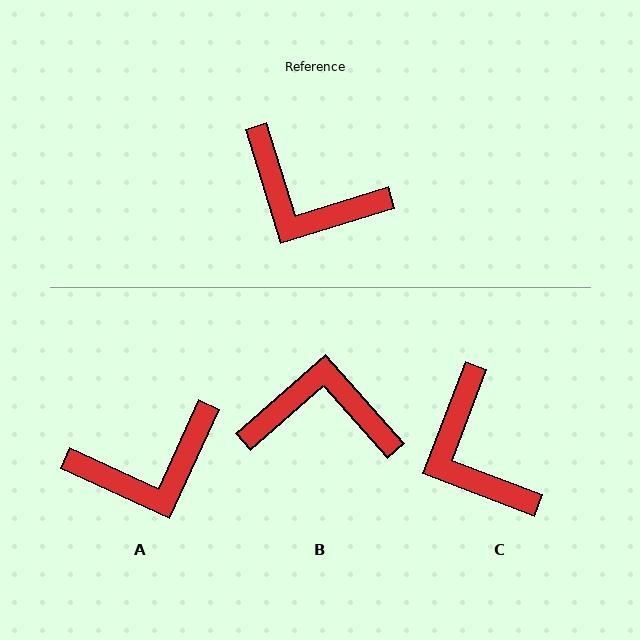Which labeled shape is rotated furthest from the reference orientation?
B, about 156 degrees away.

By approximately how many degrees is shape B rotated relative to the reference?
Approximately 156 degrees clockwise.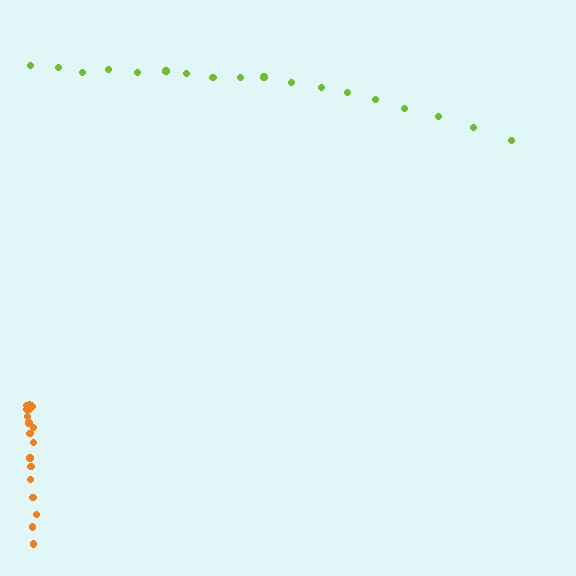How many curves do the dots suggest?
There are 2 distinct paths.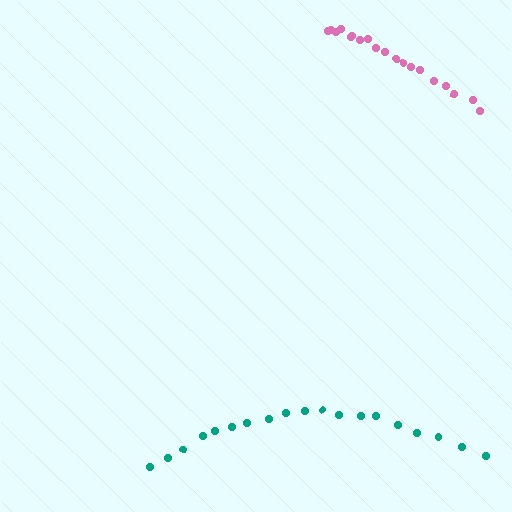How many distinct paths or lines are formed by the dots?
There are 2 distinct paths.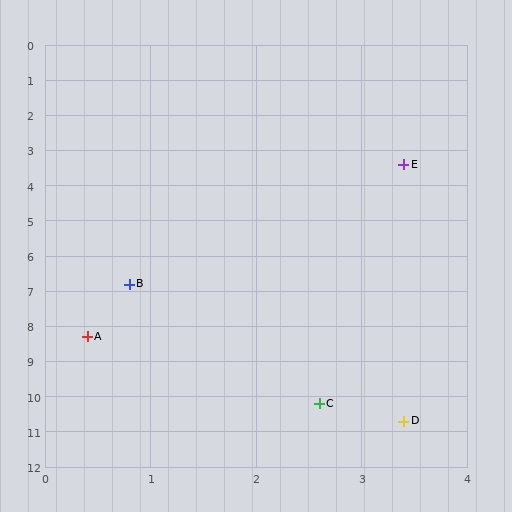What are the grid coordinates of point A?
Point A is at approximately (0.4, 8.3).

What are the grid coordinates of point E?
Point E is at approximately (3.4, 3.4).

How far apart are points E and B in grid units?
Points E and B are about 4.3 grid units apart.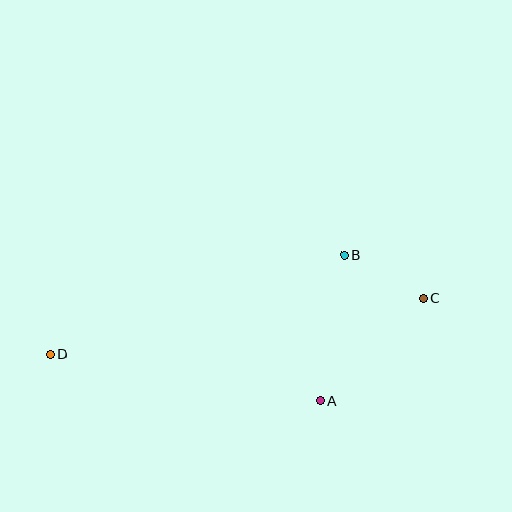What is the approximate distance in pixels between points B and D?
The distance between B and D is approximately 311 pixels.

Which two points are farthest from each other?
Points C and D are farthest from each other.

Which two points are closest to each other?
Points B and C are closest to each other.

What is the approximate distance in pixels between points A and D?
The distance between A and D is approximately 274 pixels.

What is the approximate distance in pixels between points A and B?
The distance between A and B is approximately 148 pixels.